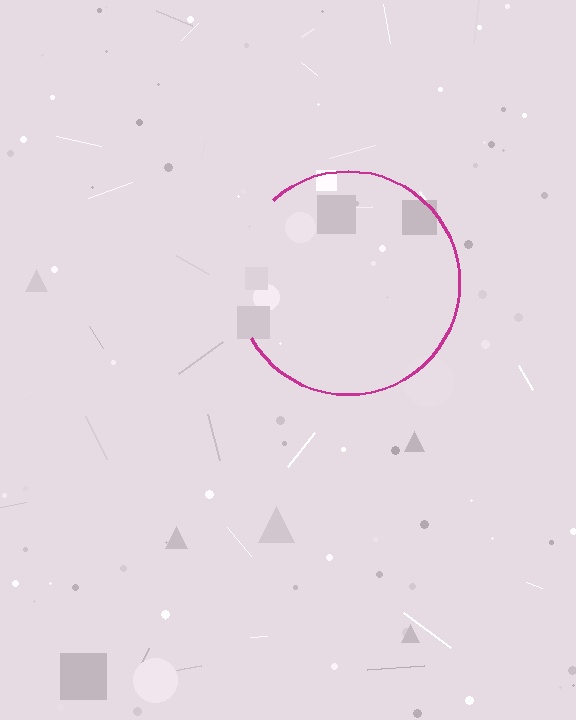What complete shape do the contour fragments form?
The contour fragments form a circle.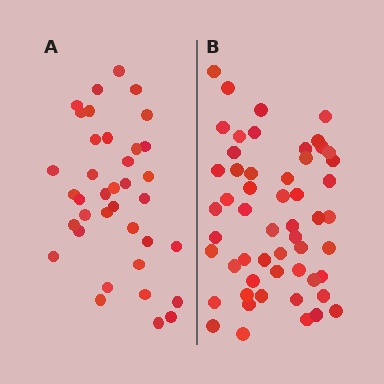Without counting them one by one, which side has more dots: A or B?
Region B (the right region) has more dots.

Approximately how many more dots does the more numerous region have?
Region B has approximately 15 more dots than region A.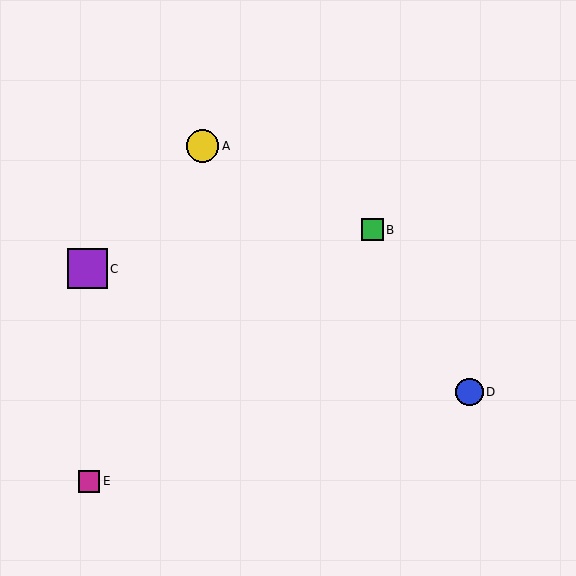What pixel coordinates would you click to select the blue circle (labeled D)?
Click at (469, 392) to select the blue circle D.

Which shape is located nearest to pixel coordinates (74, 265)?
The purple square (labeled C) at (88, 269) is nearest to that location.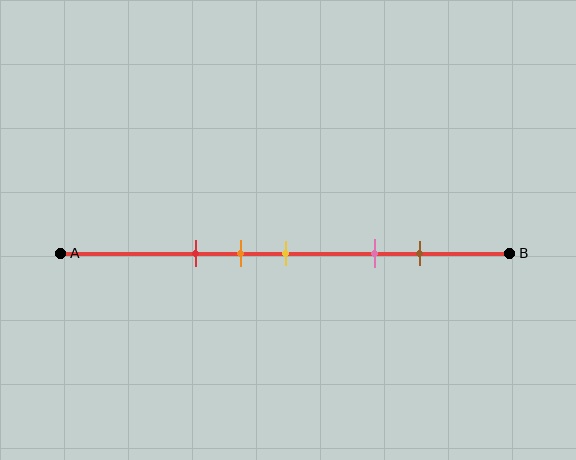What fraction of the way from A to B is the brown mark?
The brown mark is approximately 80% (0.8) of the way from A to B.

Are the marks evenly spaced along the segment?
No, the marks are not evenly spaced.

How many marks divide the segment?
There are 5 marks dividing the segment.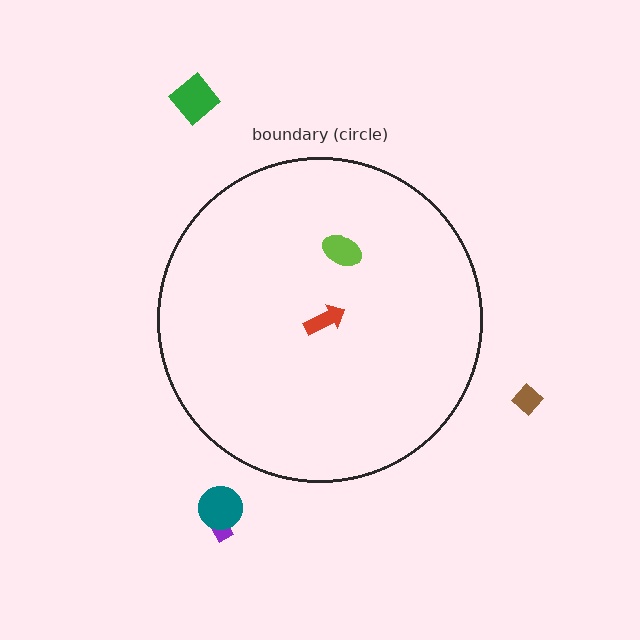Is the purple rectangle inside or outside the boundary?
Outside.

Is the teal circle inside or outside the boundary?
Outside.